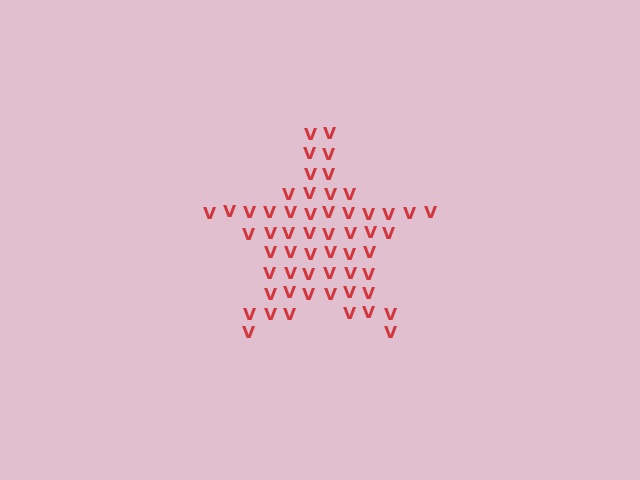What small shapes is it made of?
It is made of small letter V's.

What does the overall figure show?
The overall figure shows a star.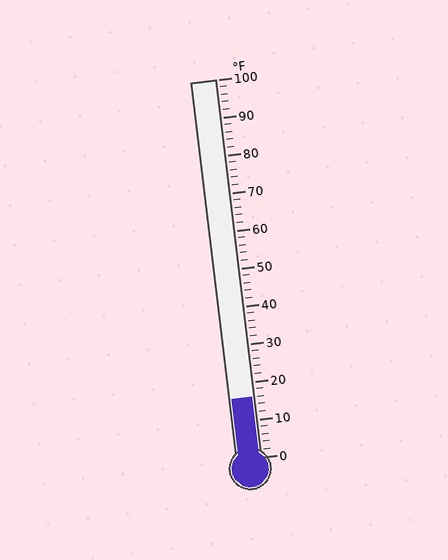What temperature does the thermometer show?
The thermometer shows approximately 16°F.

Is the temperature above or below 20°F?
The temperature is below 20°F.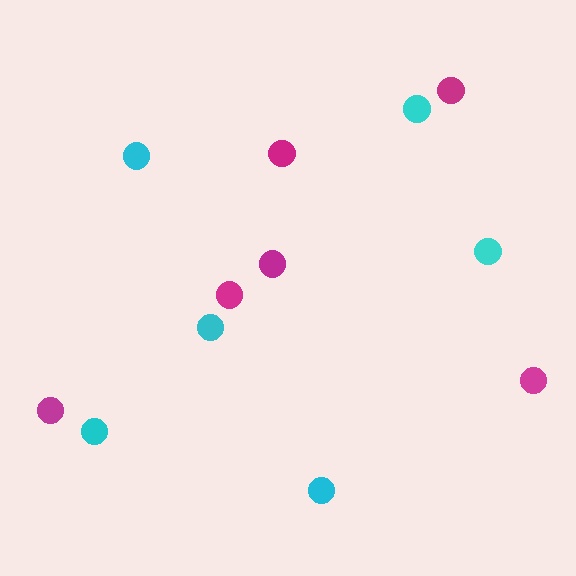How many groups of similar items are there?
There are 2 groups: one group of cyan circles (6) and one group of magenta circles (6).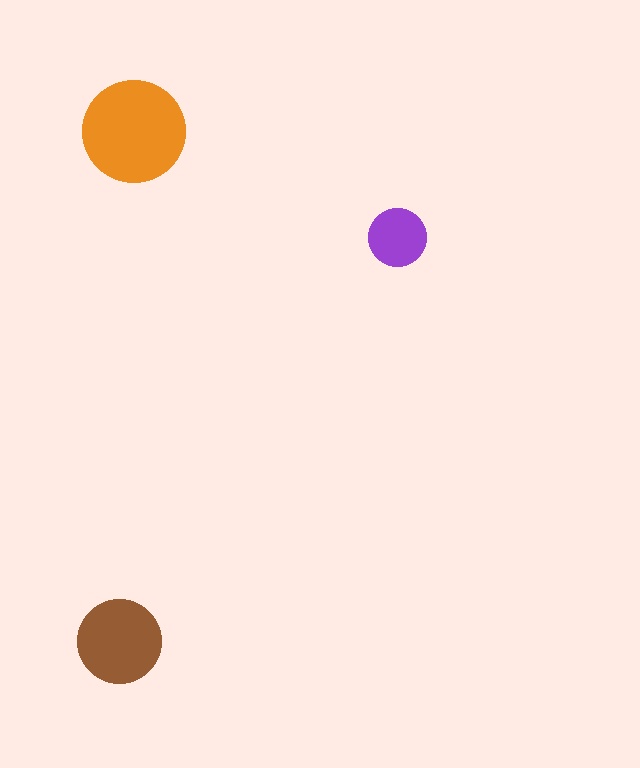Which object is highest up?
The orange circle is topmost.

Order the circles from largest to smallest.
the orange one, the brown one, the purple one.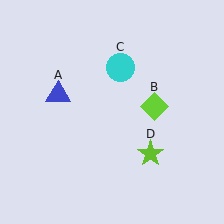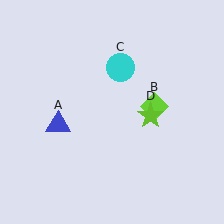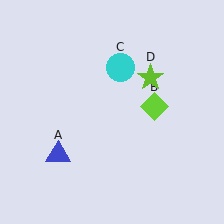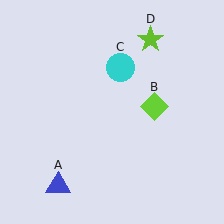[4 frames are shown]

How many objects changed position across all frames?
2 objects changed position: blue triangle (object A), lime star (object D).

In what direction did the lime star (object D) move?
The lime star (object D) moved up.